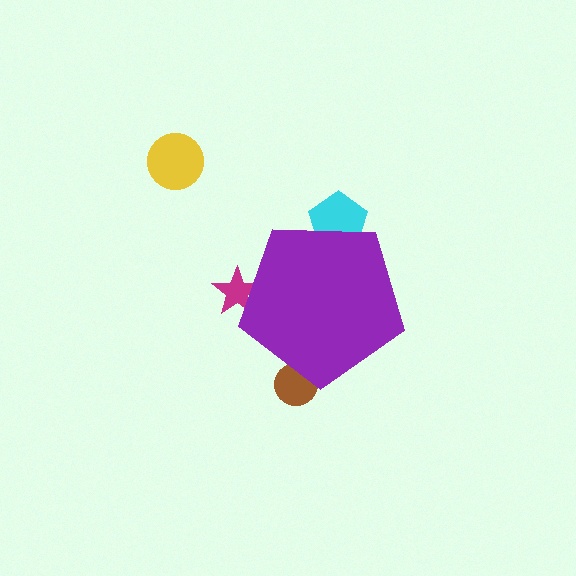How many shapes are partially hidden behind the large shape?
3 shapes are partially hidden.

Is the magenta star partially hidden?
Yes, the magenta star is partially hidden behind the purple pentagon.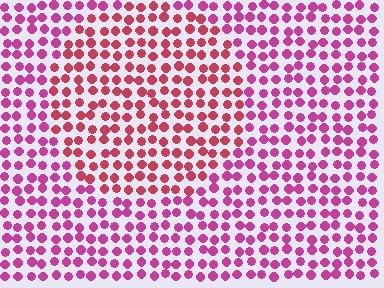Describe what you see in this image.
The image is filled with small magenta elements in a uniform arrangement. A circle-shaped region is visible where the elements are tinted to a slightly different hue, forming a subtle color boundary.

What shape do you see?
I see a circle.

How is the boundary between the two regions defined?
The boundary is defined purely by a slight shift in hue (about 30 degrees). Spacing, size, and orientation are identical on both sides.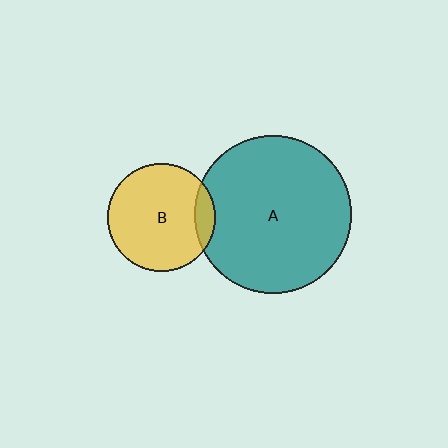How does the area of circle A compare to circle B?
Approximately 2.1 times.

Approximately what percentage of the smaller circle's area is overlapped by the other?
Approximately 10%.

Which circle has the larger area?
Circle A (teal).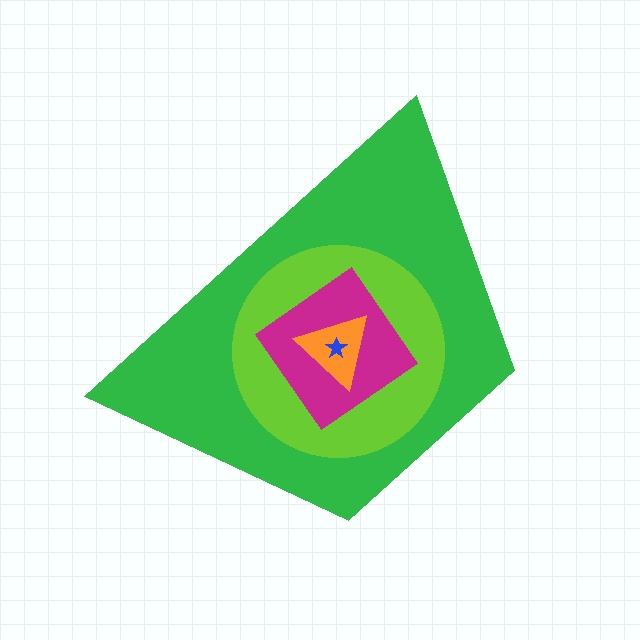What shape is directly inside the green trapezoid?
The lime circle.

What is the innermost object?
The blue star.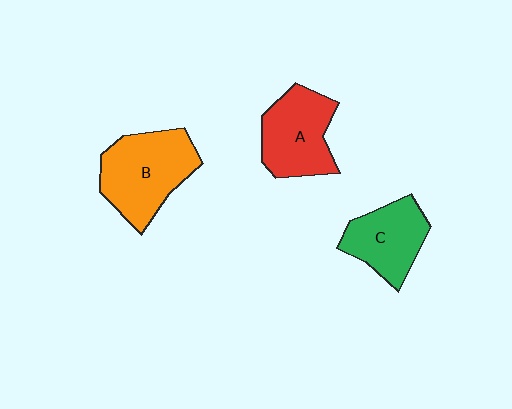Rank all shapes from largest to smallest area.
From largest to smallest: B (orange), A (red), C (green).